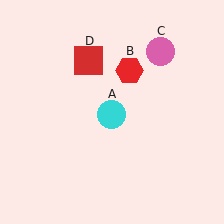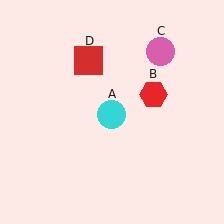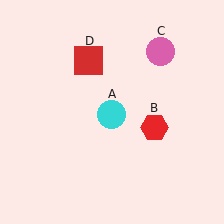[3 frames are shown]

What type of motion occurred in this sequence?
The red hexagon (object B) rotated clockwise around the center of the scene.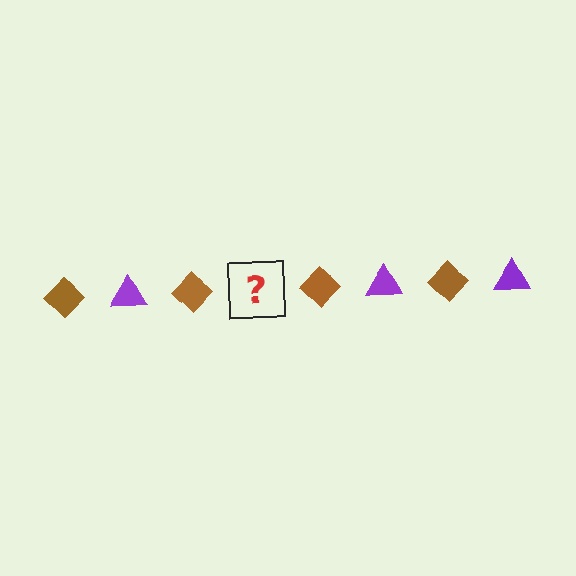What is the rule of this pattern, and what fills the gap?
The rule is that the pattern alternates between brown diamond and purple triangle. The gap should be filled with a purple triangle.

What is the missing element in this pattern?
The missing element is a purple triangle.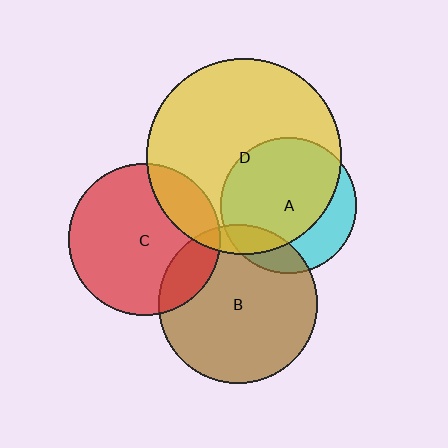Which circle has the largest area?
Circle D (yellow).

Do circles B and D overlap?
Yes.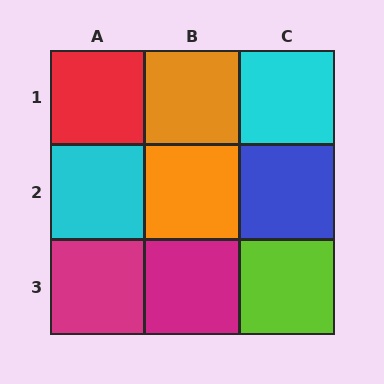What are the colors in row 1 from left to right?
Red, orange, cyan.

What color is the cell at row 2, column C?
Blue.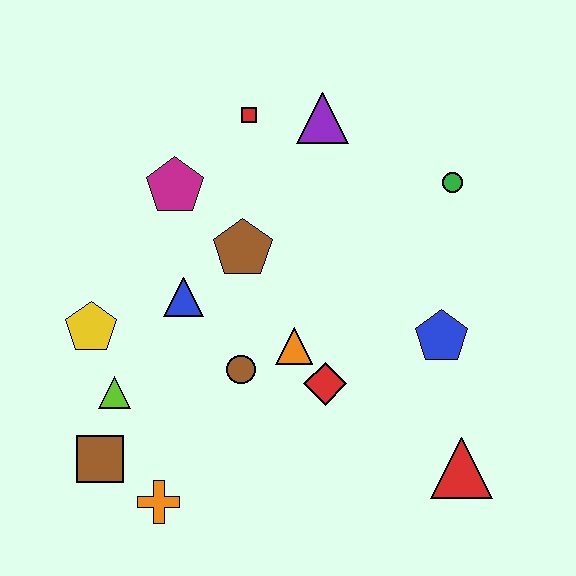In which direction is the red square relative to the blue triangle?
The red square is above the blue triangle.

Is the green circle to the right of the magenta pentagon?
Yes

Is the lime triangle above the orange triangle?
No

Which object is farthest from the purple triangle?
The orange cross is farthest from the purple triangle.